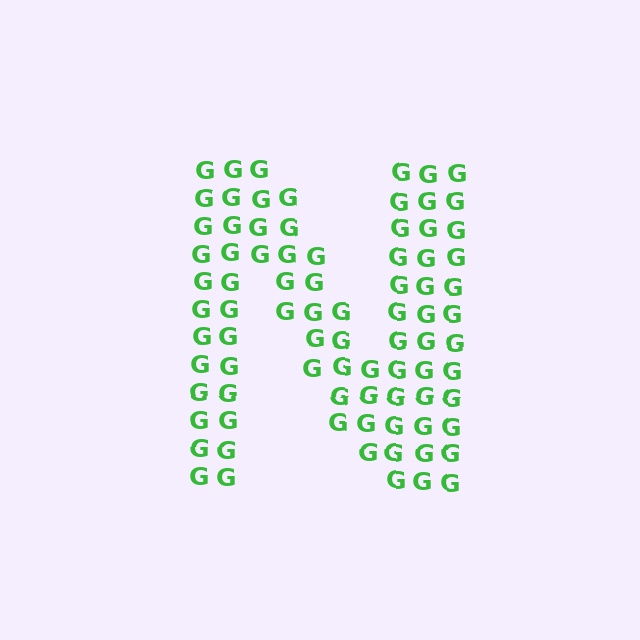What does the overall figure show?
The overall figure shows the letter N.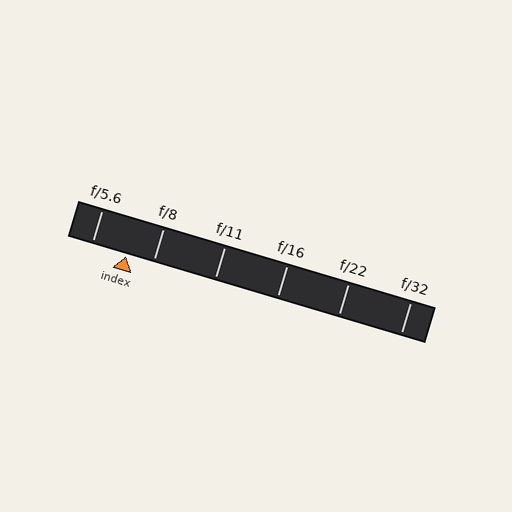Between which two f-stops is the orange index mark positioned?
The index mark is between f/5.6 and f/8.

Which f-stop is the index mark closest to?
The index mark is closest to f/8.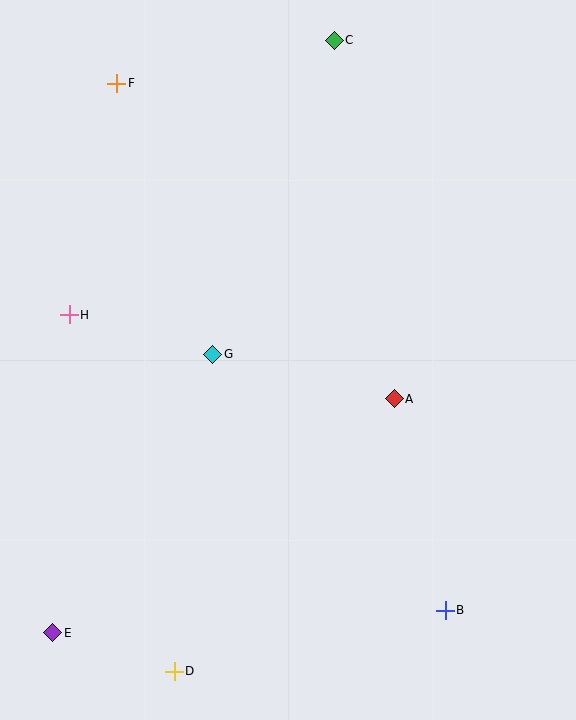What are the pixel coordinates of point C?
Point C is at (334, 40).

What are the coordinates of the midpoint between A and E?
The midpoint between A and E is at (223, 516).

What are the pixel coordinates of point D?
Point D is at (174, 671).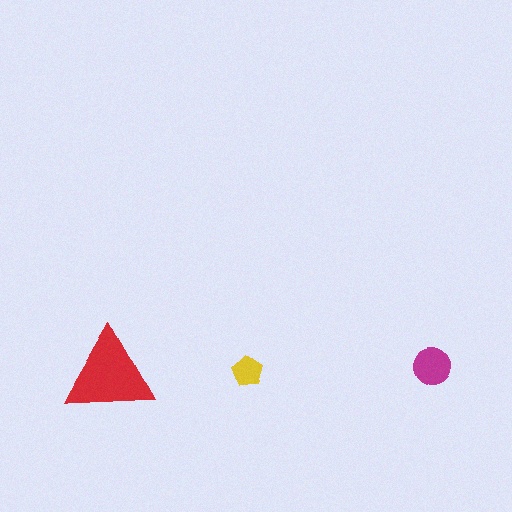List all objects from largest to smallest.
The red triangle, the magenta circle, the yellow pentagon.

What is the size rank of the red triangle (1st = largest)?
1st.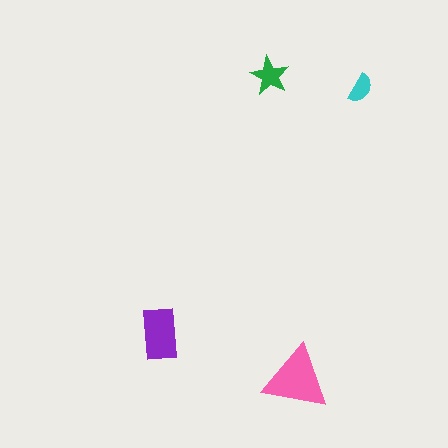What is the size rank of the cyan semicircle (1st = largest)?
4th.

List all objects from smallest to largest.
The cyan semicircle, the green star, the purple rectangle, the pink triangle.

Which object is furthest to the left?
The purple rectangle is leftmost.